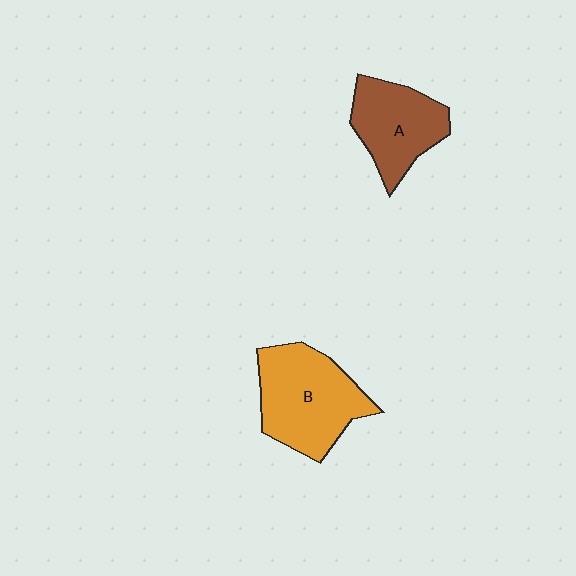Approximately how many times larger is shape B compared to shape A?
Approximately 1.3 times.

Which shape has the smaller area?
Shape A (brown).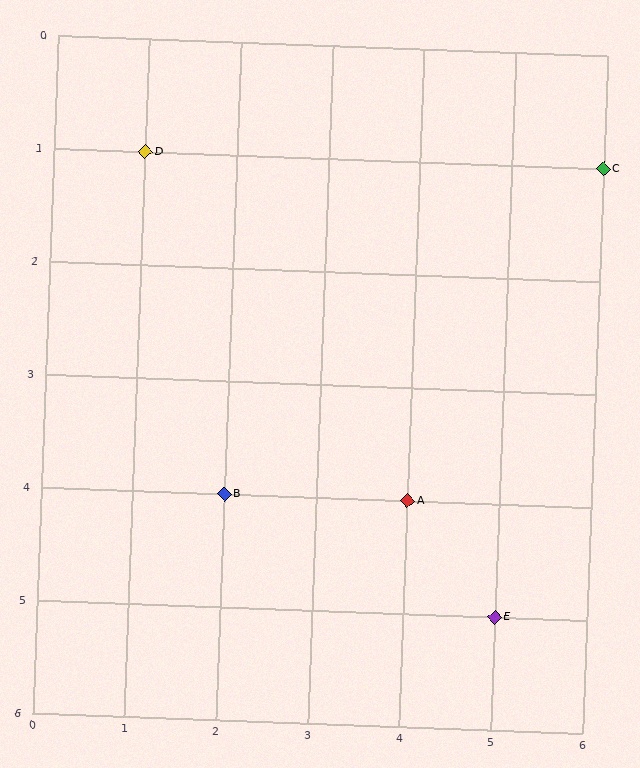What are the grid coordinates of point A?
Point A is at grid coordinates (4, 4).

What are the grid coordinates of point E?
Point E is at grid coordinates (5, 5).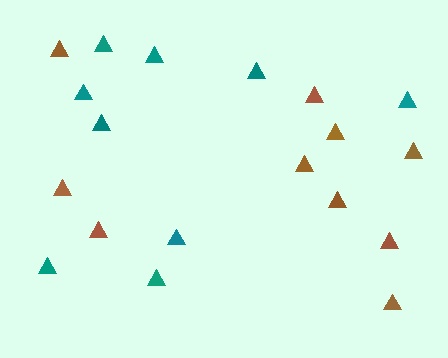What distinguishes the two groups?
There are 2 groups: one group of teal triangles (9) and one group of brown triangles (10).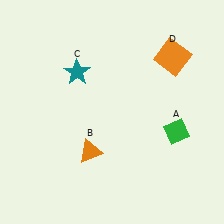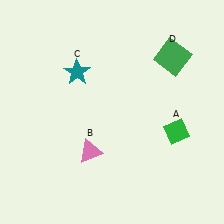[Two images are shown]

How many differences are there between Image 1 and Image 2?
There are 2 differences between the two images.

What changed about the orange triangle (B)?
In Image 1, B is orange. In Image 2, it changed to pink.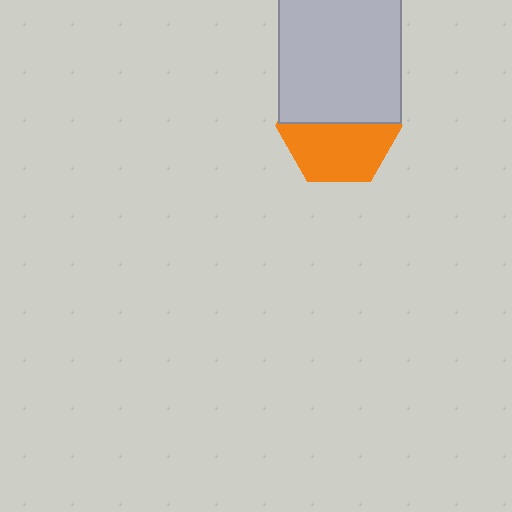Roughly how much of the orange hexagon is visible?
About half of it is visible (roughly 53%).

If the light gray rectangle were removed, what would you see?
You would see the complete orange hexagon.